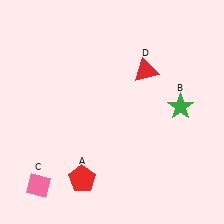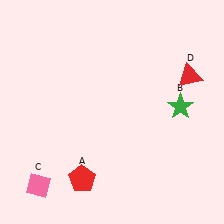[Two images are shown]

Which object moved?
The red triangle (D) moved right.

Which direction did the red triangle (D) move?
The red triangle (D) moved right.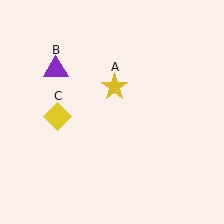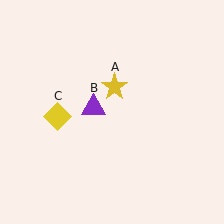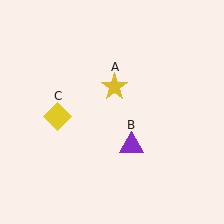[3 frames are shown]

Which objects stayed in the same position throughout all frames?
Yellow star (object A) and yellow diamond (object C) remained stationary.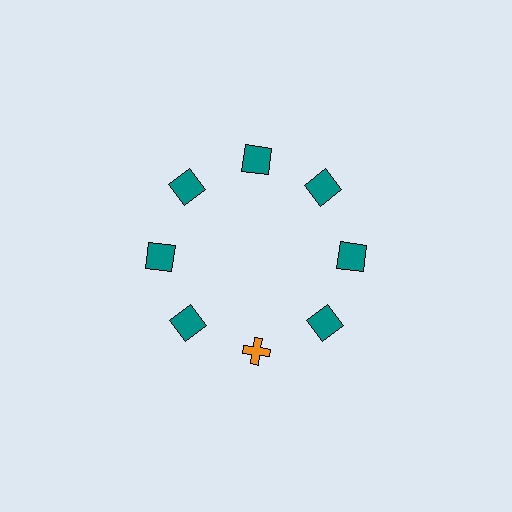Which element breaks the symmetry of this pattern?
The orange cross at roughly the 6 o'clock position breaks the symmetry. All other shapes are teal squares.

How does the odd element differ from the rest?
It differs in both color (orange instead of teal) and shape (cross instead of square).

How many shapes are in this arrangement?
There are 8 shapes arranged in a ring pattern.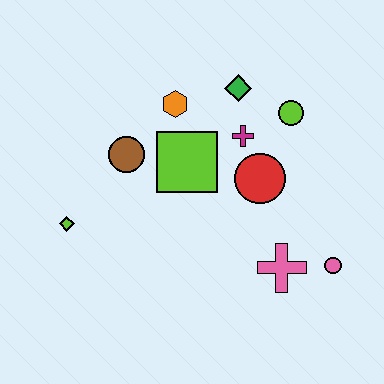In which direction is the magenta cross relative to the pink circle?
The magenta cross is above the pink circle.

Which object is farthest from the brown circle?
The pink circle is farthest from the brown circle.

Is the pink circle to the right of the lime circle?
Yes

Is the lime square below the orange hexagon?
Yes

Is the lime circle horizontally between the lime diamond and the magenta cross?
No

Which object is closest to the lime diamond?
The brown circle is closest to the lime diamond.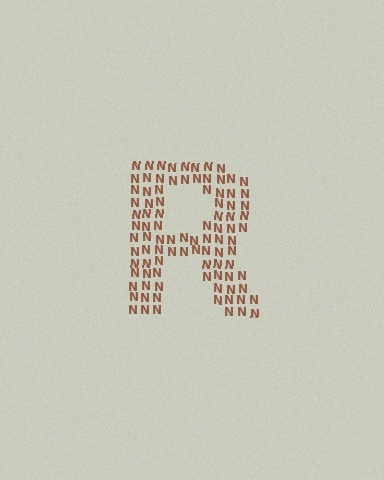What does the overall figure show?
The overall figure shows the letter R.